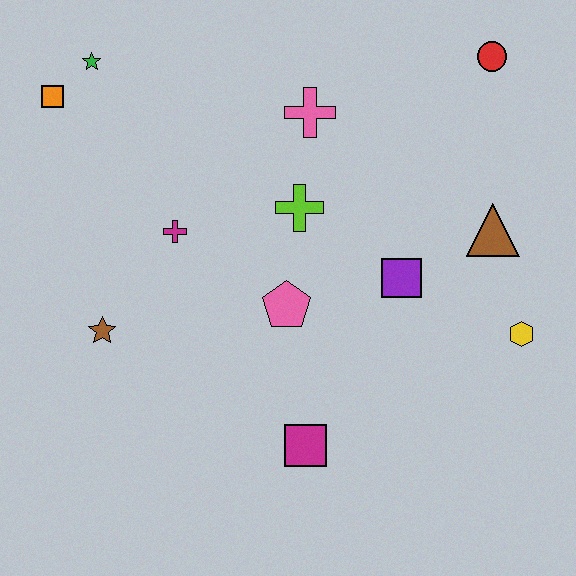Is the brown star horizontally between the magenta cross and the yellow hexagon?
No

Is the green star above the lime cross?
Yes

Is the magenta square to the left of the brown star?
No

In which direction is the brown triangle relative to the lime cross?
The brown triangle is to the right of the lime cross.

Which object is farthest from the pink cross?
The magenta square is farthest from the pink cross.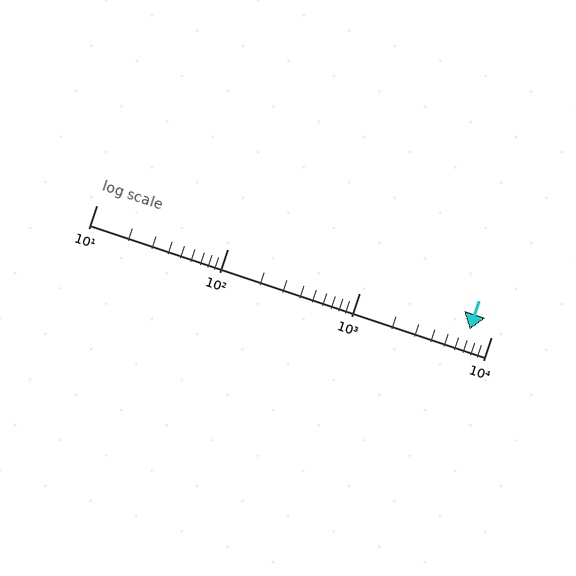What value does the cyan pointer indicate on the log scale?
The pointer indicates approximately 6900.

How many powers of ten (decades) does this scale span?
The scale spans 3 decades, from 10 to 10000.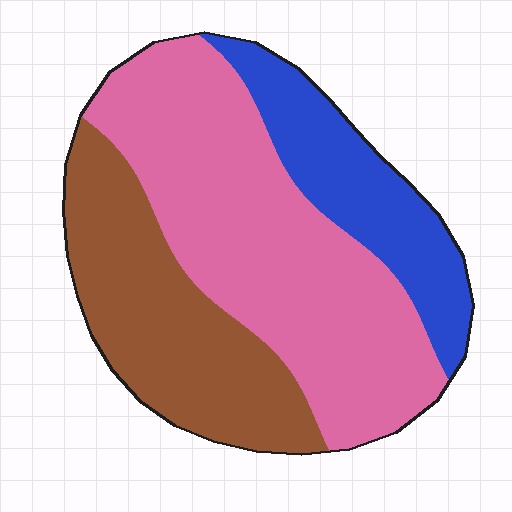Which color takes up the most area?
Pink, at roughly 50%.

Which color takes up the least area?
Blue, at roughly 20%.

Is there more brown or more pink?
Pink.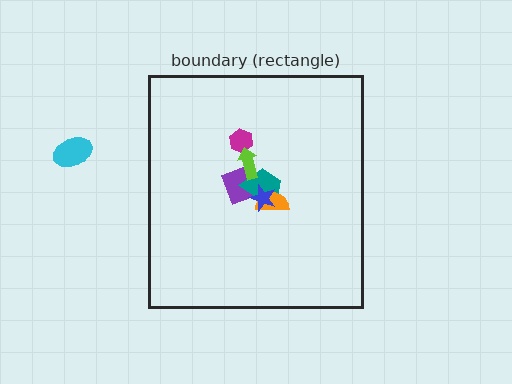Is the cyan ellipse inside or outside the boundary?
Outside.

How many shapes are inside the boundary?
6 inside, 1 outside.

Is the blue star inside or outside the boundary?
Inside.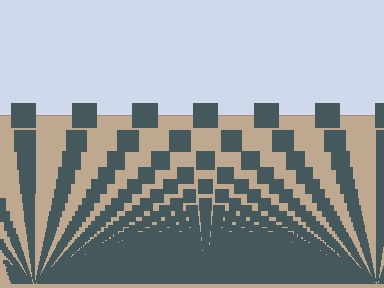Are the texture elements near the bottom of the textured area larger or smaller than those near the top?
Smaller. The gradient is inverted — elements near the bottom are smaller and denser.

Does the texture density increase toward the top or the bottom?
Density increases toward the bottom.